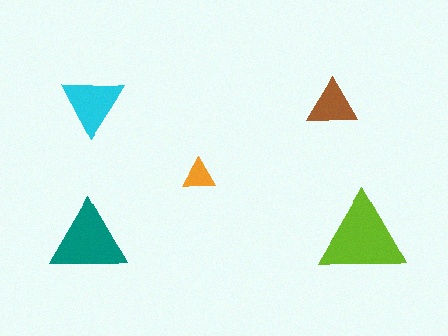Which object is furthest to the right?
The lime triangle is rightmost.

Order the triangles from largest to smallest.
the lime one, the teal one, the cyan one, the brown one, the orange one.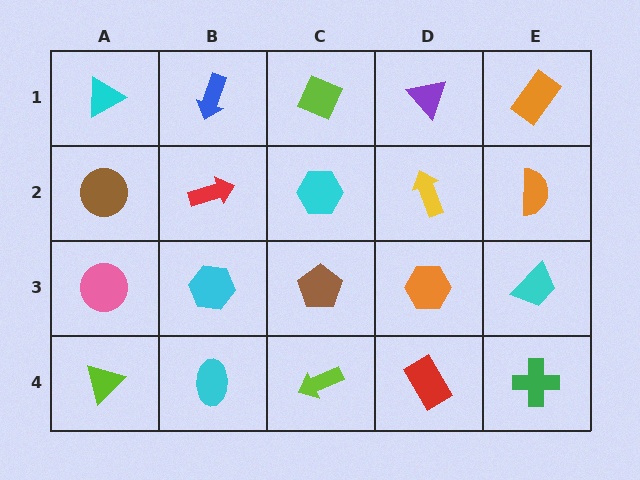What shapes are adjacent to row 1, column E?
An orange semicircle (row 2, column E), a purple triangle (row 1, column D).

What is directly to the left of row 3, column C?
A cyan hexagon.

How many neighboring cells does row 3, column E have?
3.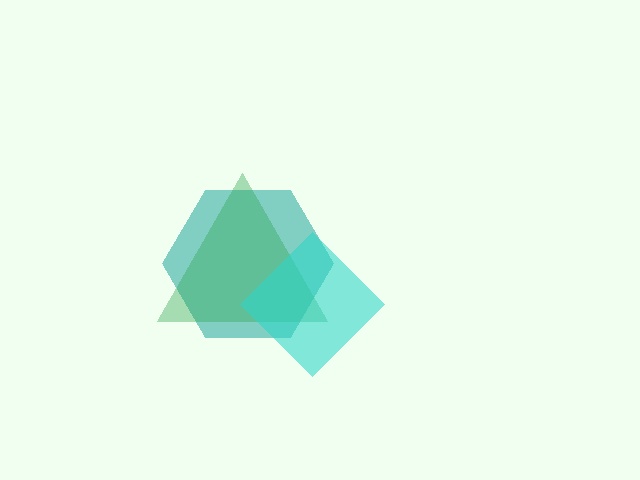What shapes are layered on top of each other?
The layered shapes are: a teal hexagon, a green triangle, a cyan diamond.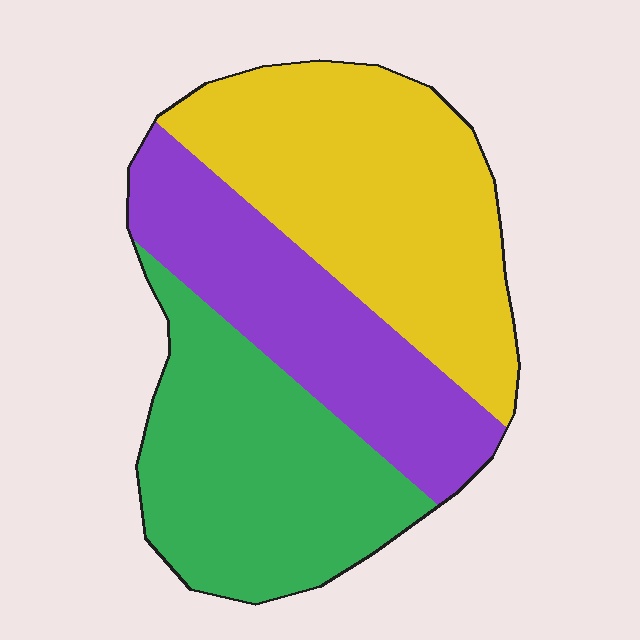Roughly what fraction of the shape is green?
Green covers roughly 35% of the shape.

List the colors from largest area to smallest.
From largest to smallest: yellow, green, purple.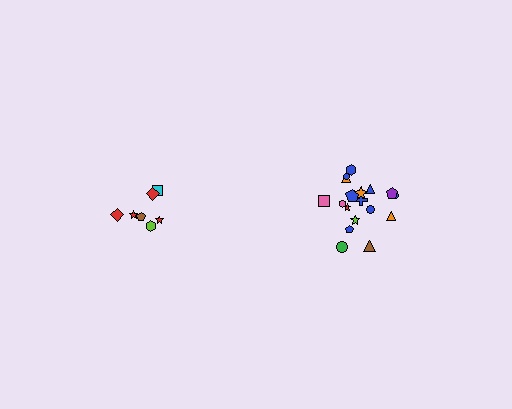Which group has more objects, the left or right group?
The right group.